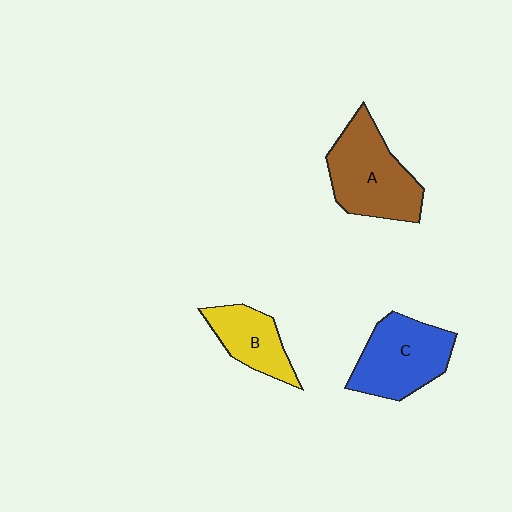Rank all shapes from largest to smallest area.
From largest to smallest: A (brown), C (blue), B (yellow).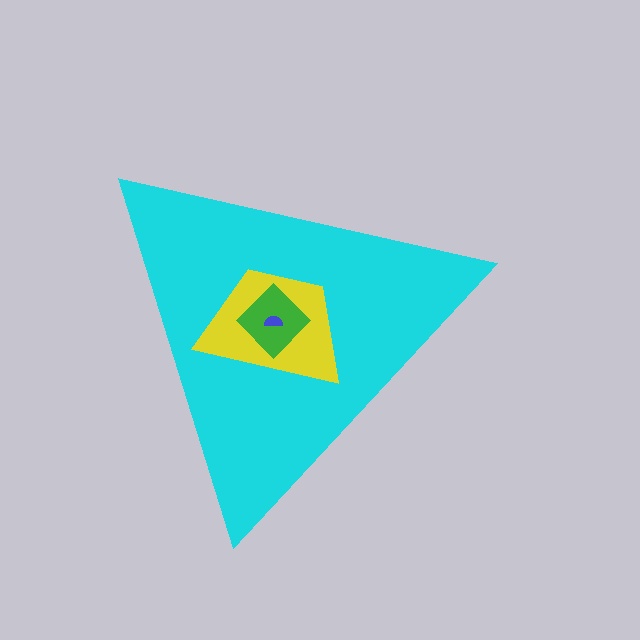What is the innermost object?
The blue semicircle.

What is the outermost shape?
The cyan triangle.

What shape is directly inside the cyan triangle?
The yellow trapezoid.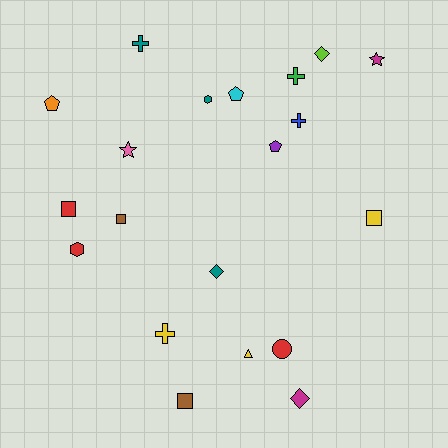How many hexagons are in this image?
There are 2 hexagons.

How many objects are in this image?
There are 20 objects.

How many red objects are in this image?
There are 3 red objects.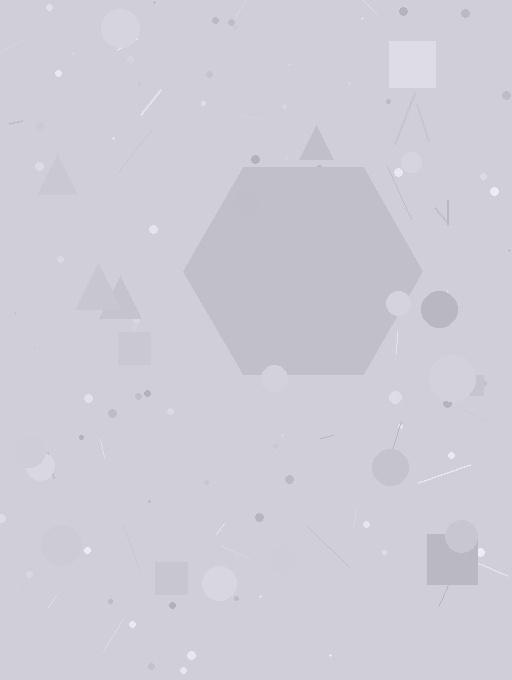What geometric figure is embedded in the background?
A hexagon is embedded in the background.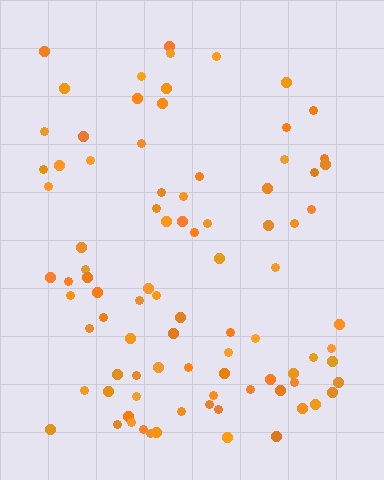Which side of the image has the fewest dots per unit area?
The top.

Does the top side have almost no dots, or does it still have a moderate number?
Still a moderate number, just noticeably fewer than the bottom.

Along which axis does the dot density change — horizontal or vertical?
Vertical.